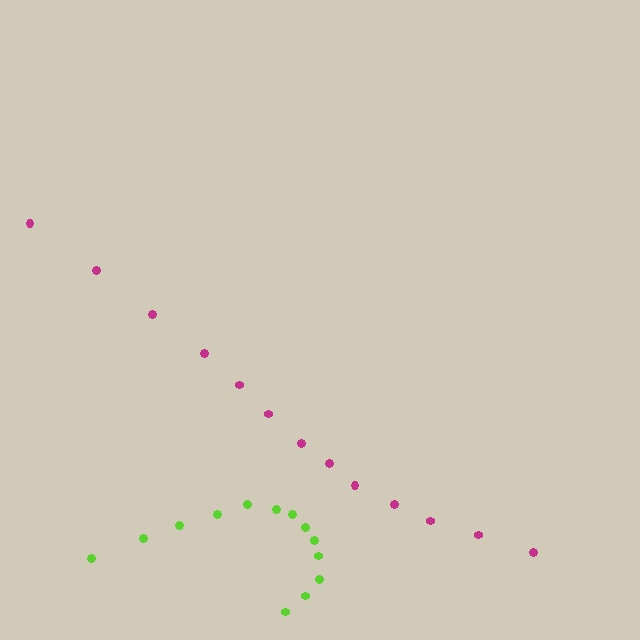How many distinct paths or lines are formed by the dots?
There are 2 distinct paths.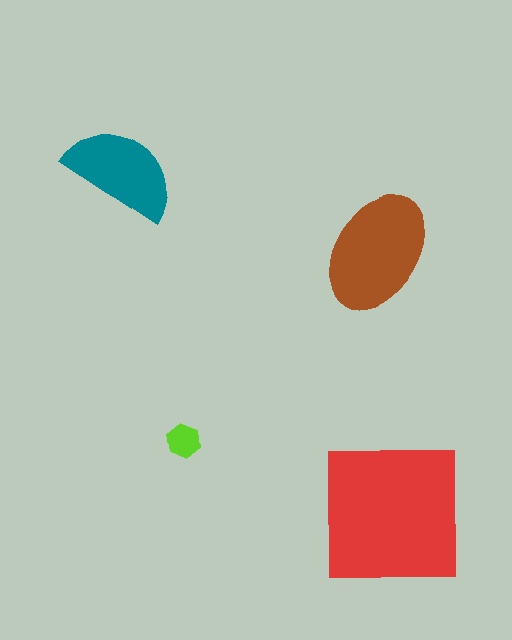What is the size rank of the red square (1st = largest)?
1st.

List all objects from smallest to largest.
The lime hexagon, the teal semicircle, the brown ellipse, the red square.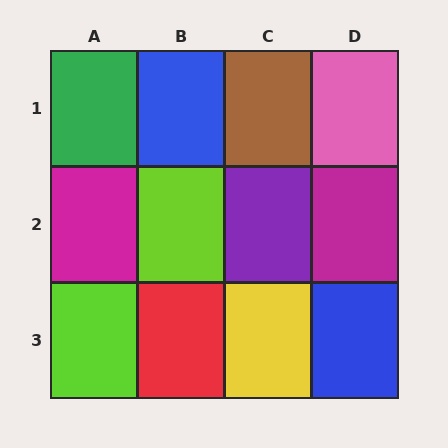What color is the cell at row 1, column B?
Blue.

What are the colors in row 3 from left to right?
Lime, red, yellow, blue.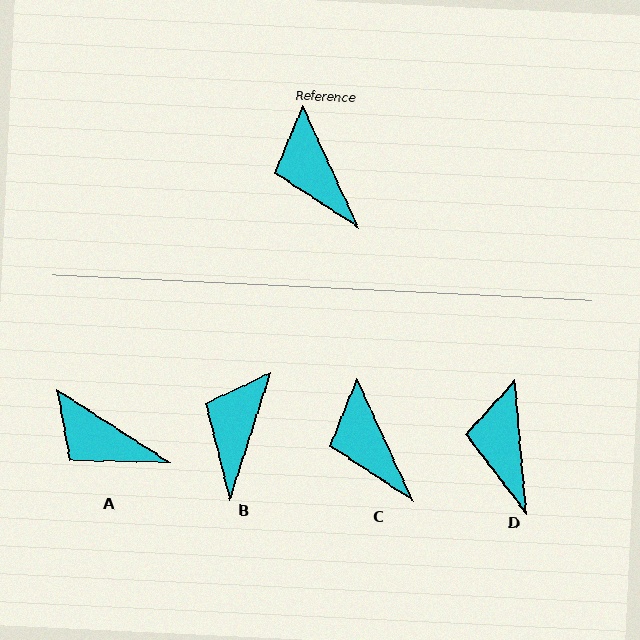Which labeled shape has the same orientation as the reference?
C.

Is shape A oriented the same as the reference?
No, it is off by about 32 degrees.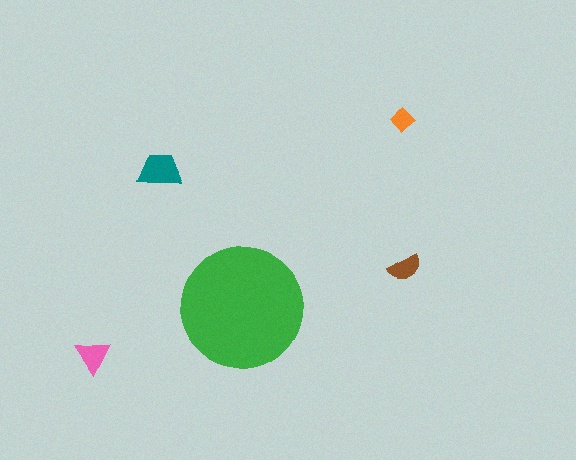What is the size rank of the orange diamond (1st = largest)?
5th.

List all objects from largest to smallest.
The green circle, the teal trapezoid, the pink triangle, the brown semicircle, the orange diamond.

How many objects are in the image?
There are 5 objects in the image.